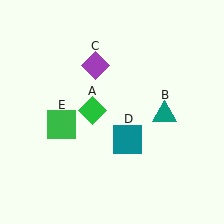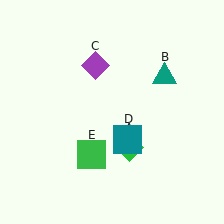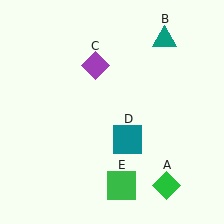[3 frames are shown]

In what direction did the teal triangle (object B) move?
The teal triangle (object B) moved up.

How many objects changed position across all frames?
3 objects changed position: green diamond (object A), teal triangle (object B), green square (object E).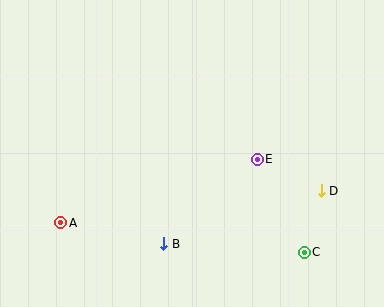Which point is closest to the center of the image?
Point E at (257, 159) is closest to the center.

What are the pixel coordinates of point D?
Point D is at (321, 191).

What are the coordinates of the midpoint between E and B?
The midpoint between E and B is at (210, 201).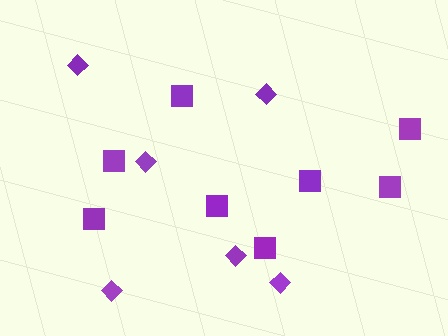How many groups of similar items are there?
There are 2 groups: one group of squares (8) and one group of diamonds (6).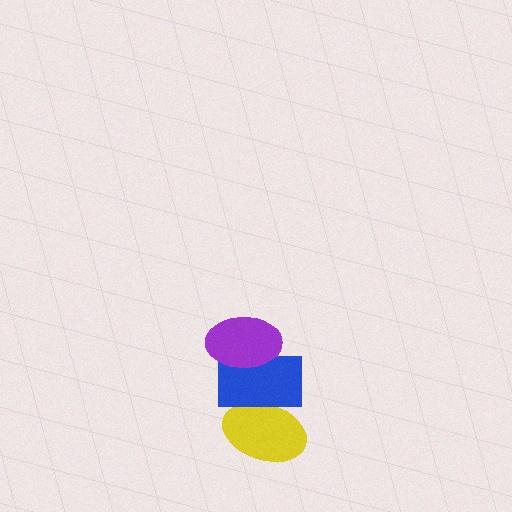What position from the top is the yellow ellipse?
The yellow ellipse is 3rd from the top.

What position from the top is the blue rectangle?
The blue rectangle is 2nd from the top.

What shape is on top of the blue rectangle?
The purple ellipse is on top of the blue rectangle.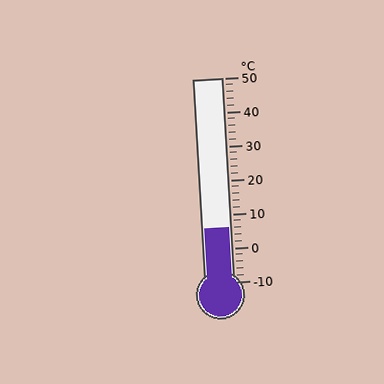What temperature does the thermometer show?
The thermometer shows approximately 6°C.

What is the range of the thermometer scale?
The thermometer scale ranges from -10°C to 50°C.